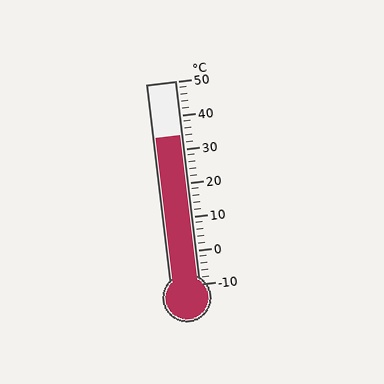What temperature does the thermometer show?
The thermometer shows approximately 34°C.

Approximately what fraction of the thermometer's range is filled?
The thermometer is filled to approximately 75% of its range.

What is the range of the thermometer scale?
The thermometer scale ranges from -10°C to 50°C.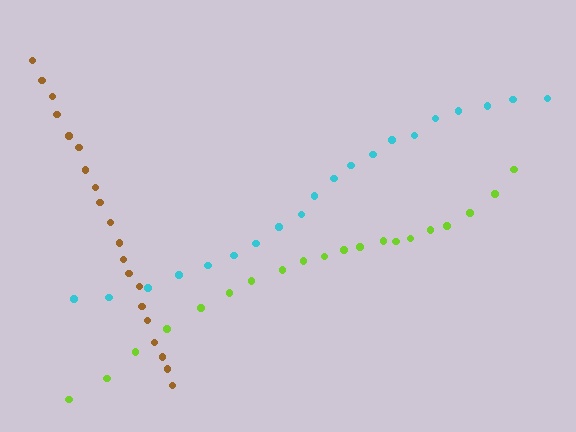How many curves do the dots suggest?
There are 3 distinct paths.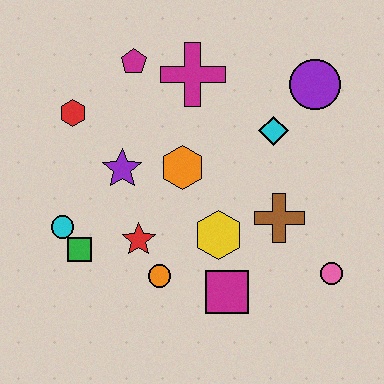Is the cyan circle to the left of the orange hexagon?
Yes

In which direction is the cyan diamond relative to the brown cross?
The cyan diamond is above the brown cross.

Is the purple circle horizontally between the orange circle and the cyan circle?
No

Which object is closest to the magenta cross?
The magenta pentagon is closest to the magenta cross.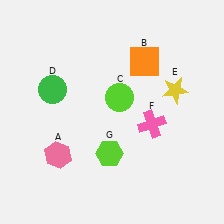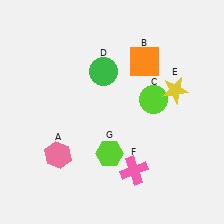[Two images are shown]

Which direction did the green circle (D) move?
The green circle (D) moved right.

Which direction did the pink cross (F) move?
The pink cross (F) moved down.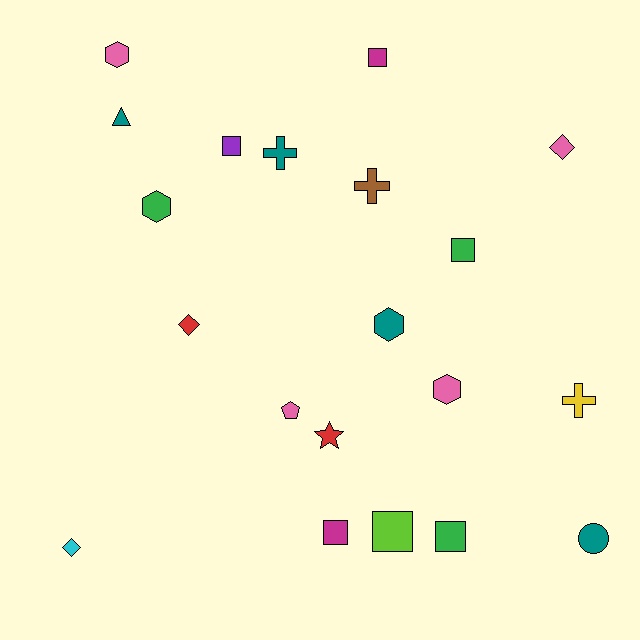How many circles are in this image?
There is 1 circle.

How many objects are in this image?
There are 20 objects.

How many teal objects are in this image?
There are 4 teal objects.